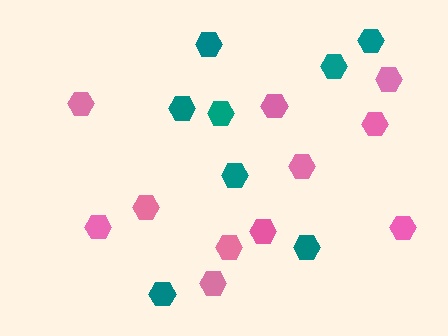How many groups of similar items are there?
There are 2 groups: one group of teal hexagons (8) and one group of pink hexagons (11).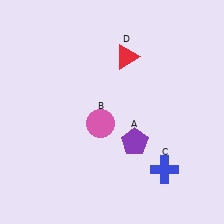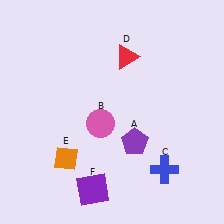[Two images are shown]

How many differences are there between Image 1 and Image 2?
There are 2 differences between the two images.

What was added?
An orange diamond (E), a purple square (F) were added in Image 2.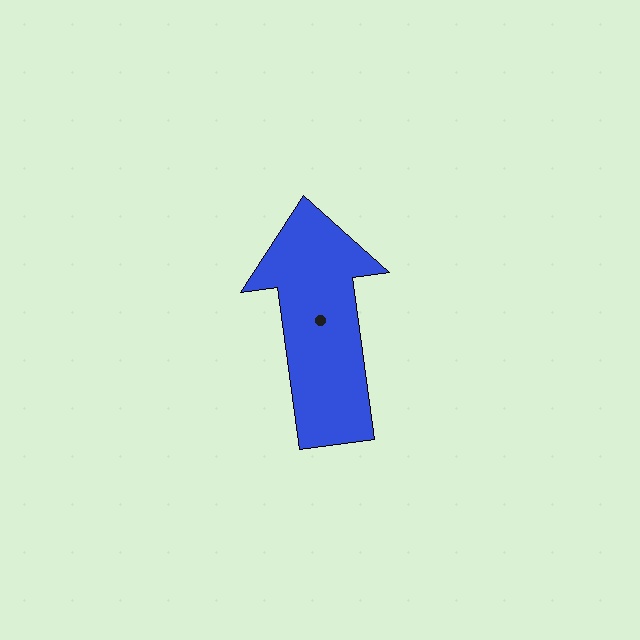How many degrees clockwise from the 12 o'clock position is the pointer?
Approximately 352 degrees.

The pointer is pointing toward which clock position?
Roughly 12 o'clock.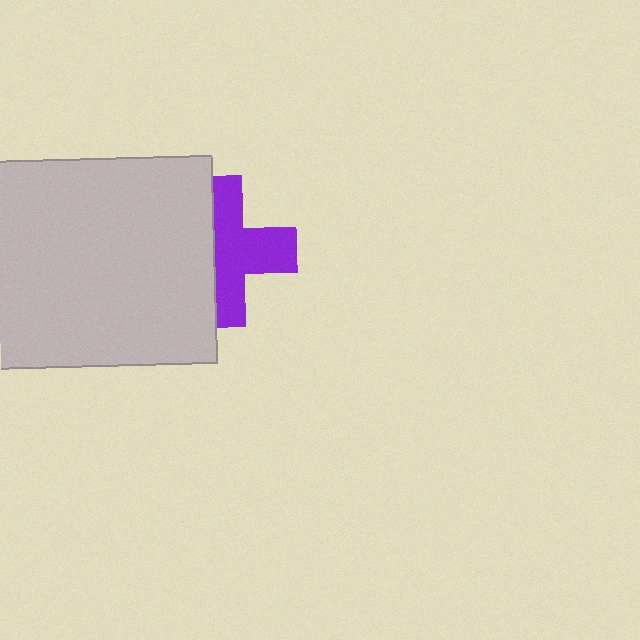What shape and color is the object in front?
The object in front is a light gray rectangle.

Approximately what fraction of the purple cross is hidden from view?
Roughly 43% of the purple cross is hidden behind the light gray rectangle.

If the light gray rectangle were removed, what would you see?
You would see the complete purple cross.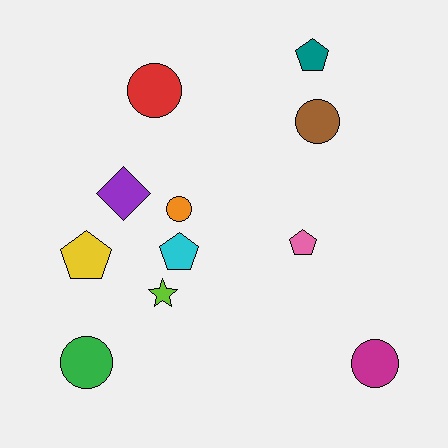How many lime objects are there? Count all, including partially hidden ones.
There is 1 lime object.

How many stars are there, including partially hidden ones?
There is 1 star.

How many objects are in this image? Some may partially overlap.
There are 11 objects.